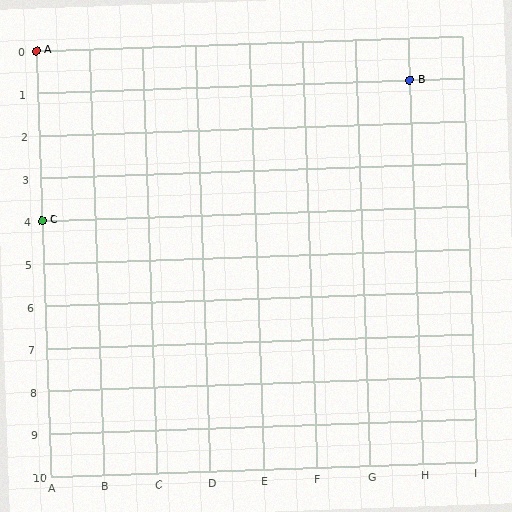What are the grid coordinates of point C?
Point C is at grid coordinates (A, 4).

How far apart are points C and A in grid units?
Points C and A are 4 rows apart.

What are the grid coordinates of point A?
Point A is at grid coordinates (A, 0).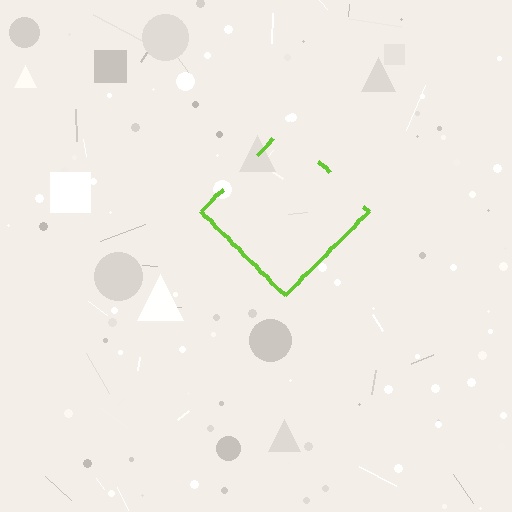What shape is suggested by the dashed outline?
The dashed outline suggests a diamond.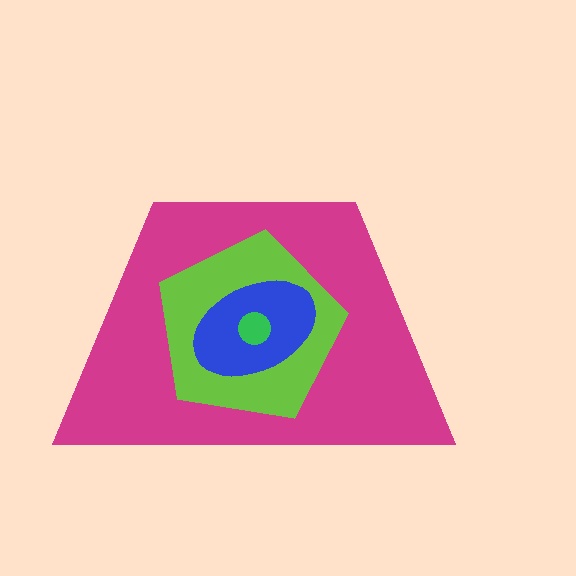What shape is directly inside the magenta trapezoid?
The lime pentagon.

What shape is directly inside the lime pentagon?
The blue ellipse.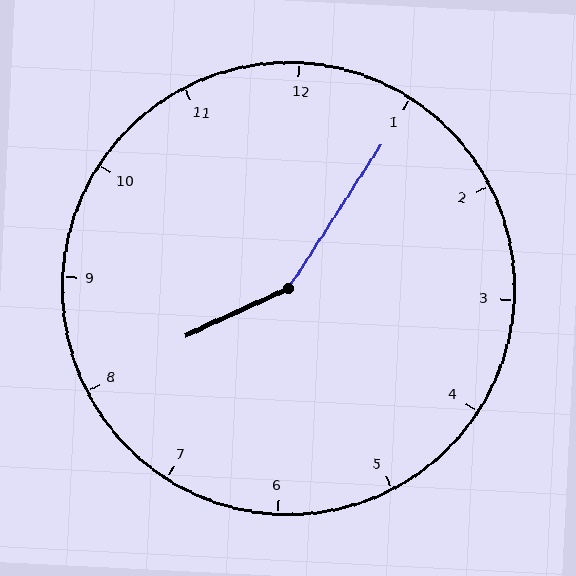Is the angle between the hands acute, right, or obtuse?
It is obtuse.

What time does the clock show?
8:05.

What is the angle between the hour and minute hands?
Approximately 148 degrees.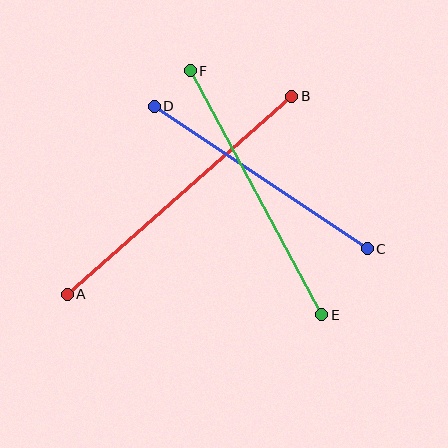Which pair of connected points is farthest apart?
Points A and B are farthest apart.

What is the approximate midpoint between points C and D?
The midpoint is at approximately (261, 178) pixels.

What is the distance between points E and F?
The distance is approximately 277 pixels.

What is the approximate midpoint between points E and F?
The midpoint is at approximately (256, 193) pixels.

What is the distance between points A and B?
The distance is approximately 299 pixels.